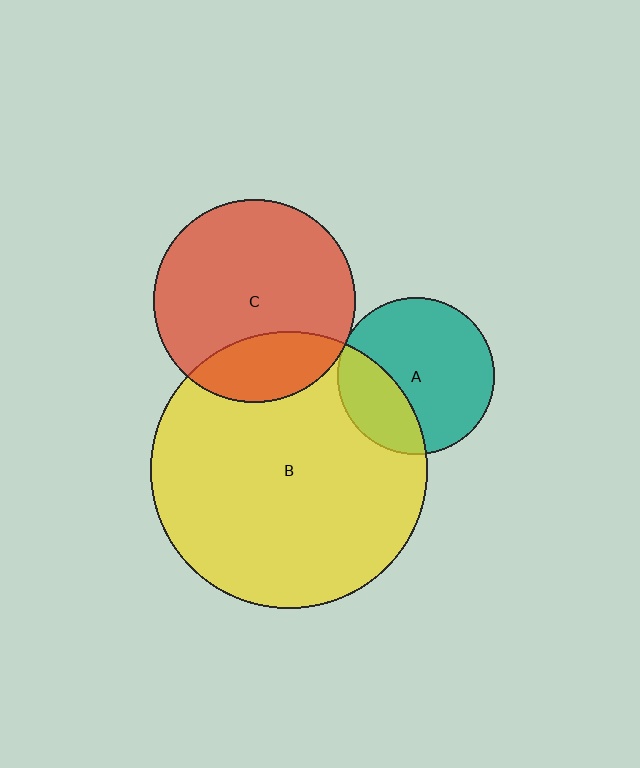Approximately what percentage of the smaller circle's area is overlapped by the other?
Approximately 25%.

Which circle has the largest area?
Circle B (yellow).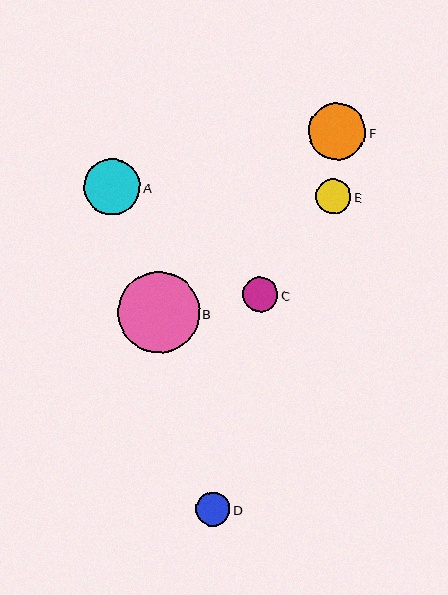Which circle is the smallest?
Circle D is the smallest with a size of approximately 35 pixels.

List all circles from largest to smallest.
From largest to smallest: B, F, A, C, E, D.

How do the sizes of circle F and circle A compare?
Circle F and circle A are approximately the same size.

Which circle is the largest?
Circle B is the largest with a size of approximately 81 pixels.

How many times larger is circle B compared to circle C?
Circle B is approximately 2.3 times the size of circle C.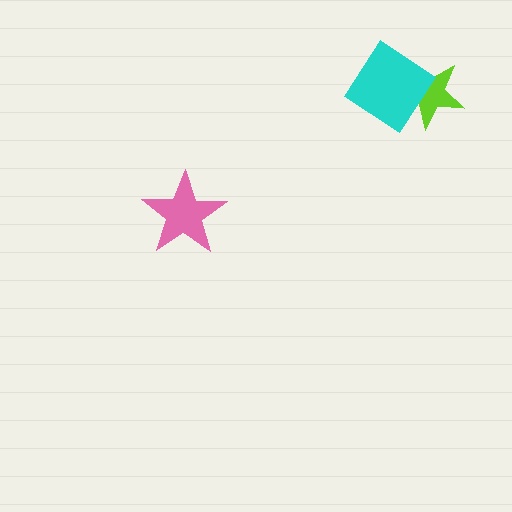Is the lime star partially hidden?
Yes, it is partially covered by another shape.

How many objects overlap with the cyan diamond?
1 object overlaps with the cyan diamond.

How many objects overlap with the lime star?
1 object overlaps with the lime star.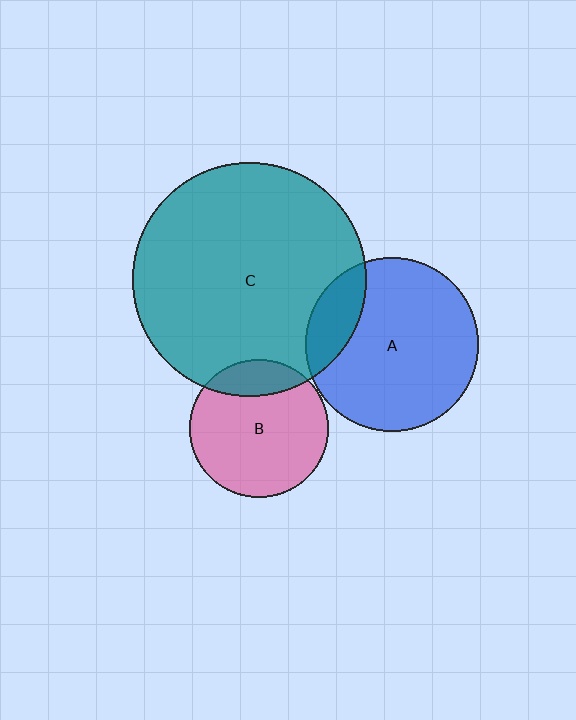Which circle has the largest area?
Circle C (teal).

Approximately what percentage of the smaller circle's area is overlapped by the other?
Approximately 15%.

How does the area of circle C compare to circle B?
Approximately 2.8 times.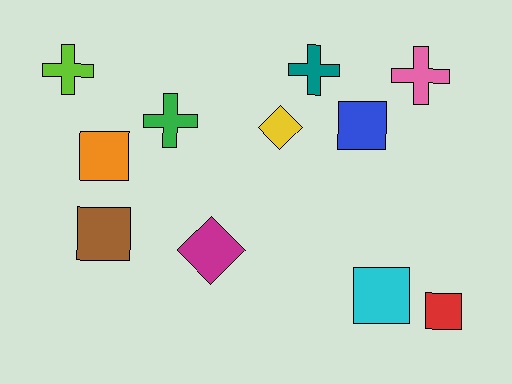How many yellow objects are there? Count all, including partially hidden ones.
There is 1 yellow object.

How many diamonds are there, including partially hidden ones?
There are 2 diamonds.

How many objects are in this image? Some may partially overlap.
There are 11 objects.